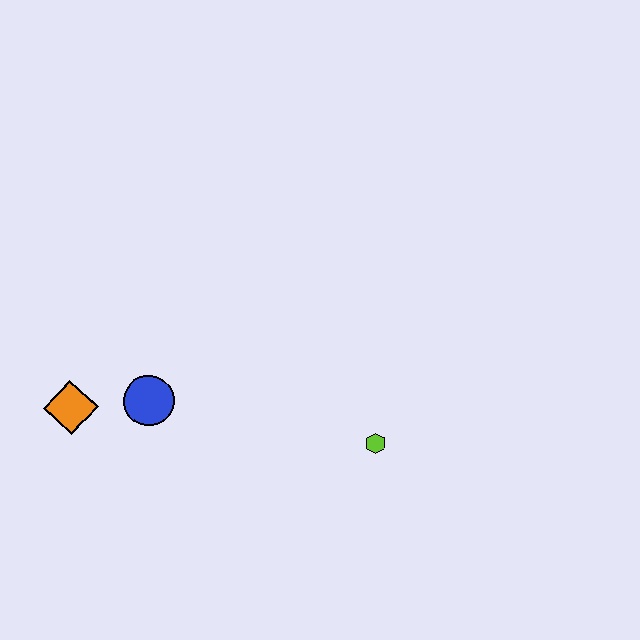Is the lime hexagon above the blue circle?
No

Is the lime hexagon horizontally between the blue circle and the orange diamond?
No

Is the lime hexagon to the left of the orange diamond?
No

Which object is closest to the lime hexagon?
The blue circle is closest to the lime hexagon.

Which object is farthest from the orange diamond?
The lime hexagon is farthest from the orange diamond.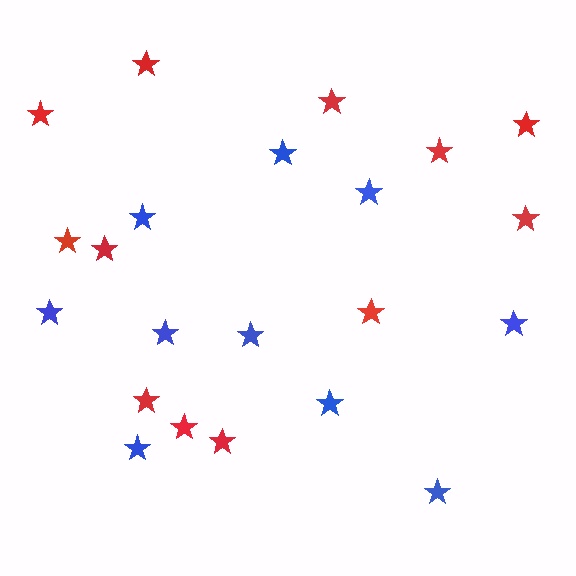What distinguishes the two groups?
There are 2 groups: one group of blue stars (10) and one group of red stars (12).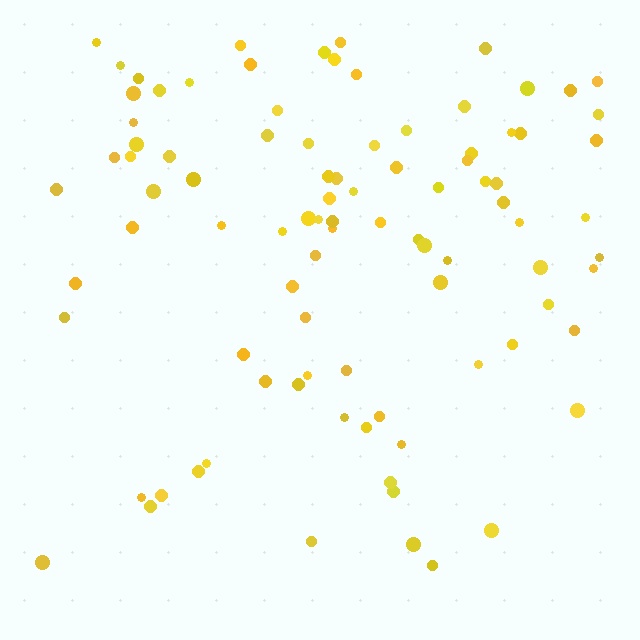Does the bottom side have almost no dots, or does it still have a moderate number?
Still a moderate number, just noticeably fewer than the top.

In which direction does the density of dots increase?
From bottom to top, with the top side densest.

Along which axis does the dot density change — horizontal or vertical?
Vertical.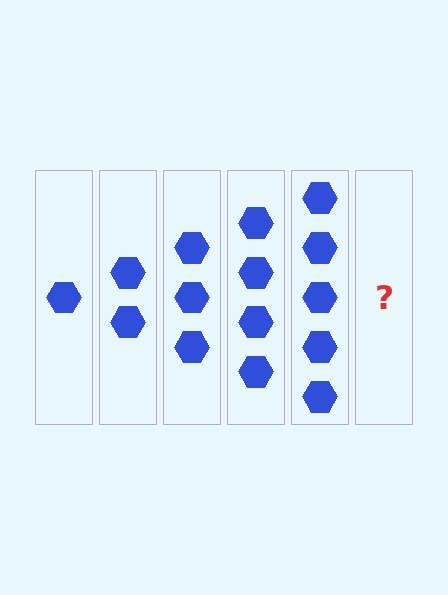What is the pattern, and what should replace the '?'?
The pattern is that each step adds one more hexagon. The '?' should be 6 hexagons.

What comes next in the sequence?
The next element should be 6 hexagons.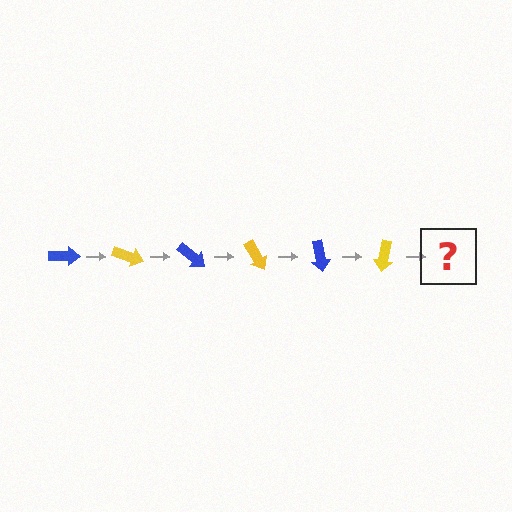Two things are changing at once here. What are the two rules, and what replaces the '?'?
The two rules are that it rotates 20 degrees each step and the color cycles through blue and yellow. The '?' should be a blue arrow, rotated 120 degrees from the start.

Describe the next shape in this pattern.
It should be a blue arrow, rotated 120 degrees from the start.